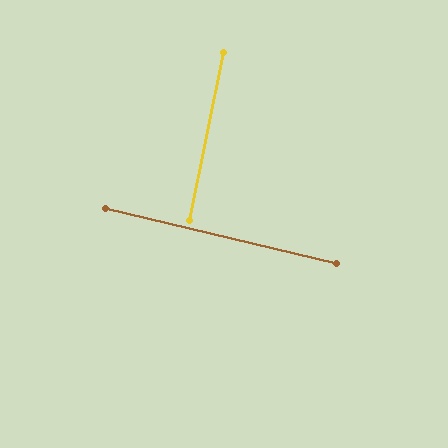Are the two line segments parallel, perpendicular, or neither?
Perpendicular — they meet at approximately 88°.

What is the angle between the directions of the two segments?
Approximately 88 degrees.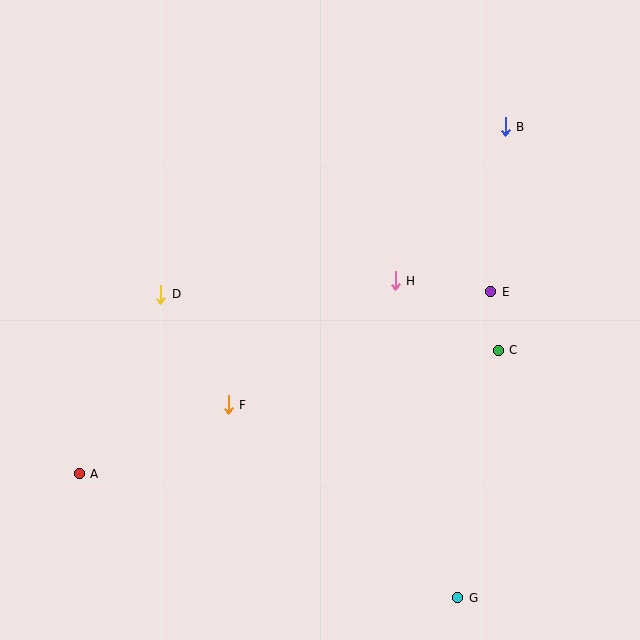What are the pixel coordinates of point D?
Point D is at (161, 294).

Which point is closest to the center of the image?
Point H at (395, 281) is closest to the center.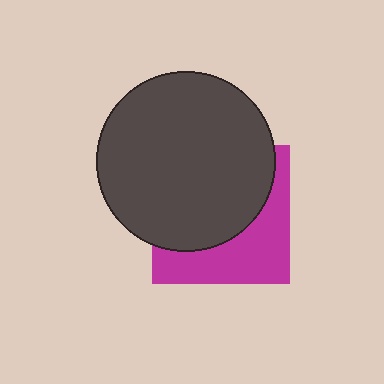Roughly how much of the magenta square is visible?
A small part of it is visible (roughly 40%).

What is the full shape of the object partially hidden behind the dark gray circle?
The partially hidden object is a magenta square.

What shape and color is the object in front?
The object in front is a dark gray circle.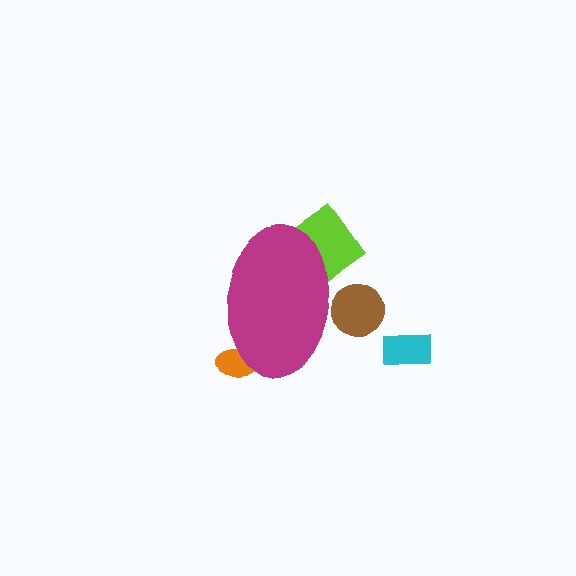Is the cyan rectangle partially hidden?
No, the cyan rectangle is fully visible.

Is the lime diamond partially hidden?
Yes, the lime diamond is partially hidden behind the magenta ellipse.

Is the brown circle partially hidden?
Yes, the brown circle is partially hidden behind the magenta ellipse.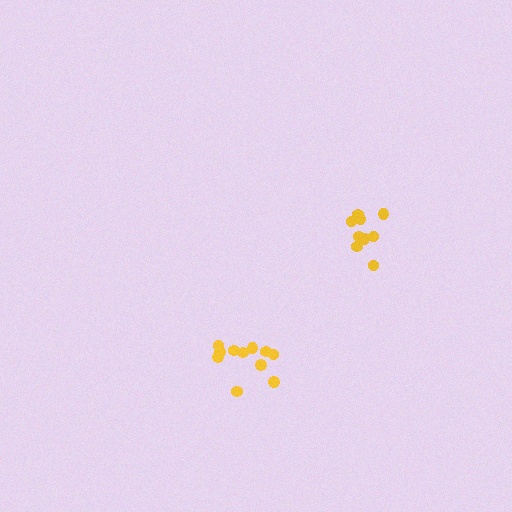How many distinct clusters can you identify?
There are 2 distinct clusters.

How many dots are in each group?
Group 1: 11 dots, Group 2: 10 dots (21 total).